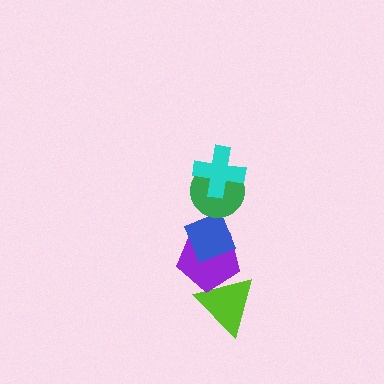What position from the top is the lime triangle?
The lime triangle is 5th from the top.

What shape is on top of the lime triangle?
The purple pentagon is on top of the lime triangle.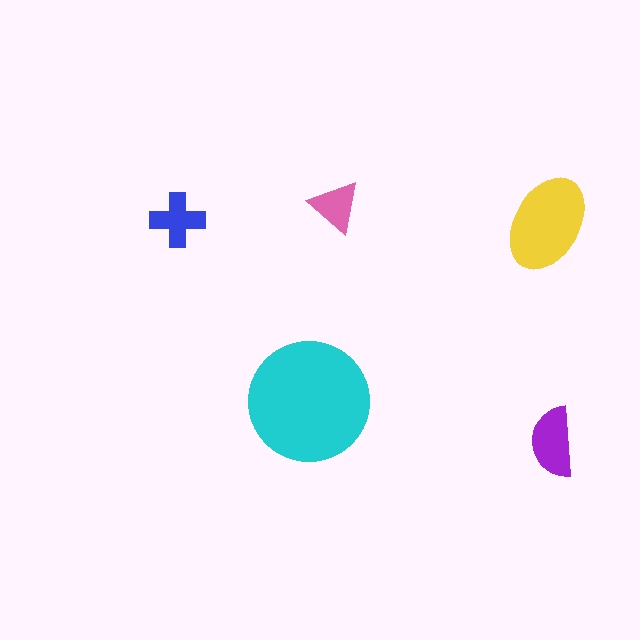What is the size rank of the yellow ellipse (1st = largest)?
2nd.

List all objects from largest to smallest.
The cyan circle, the yellow ellipse, the purple semicircle, the blue cross, the pink triangle.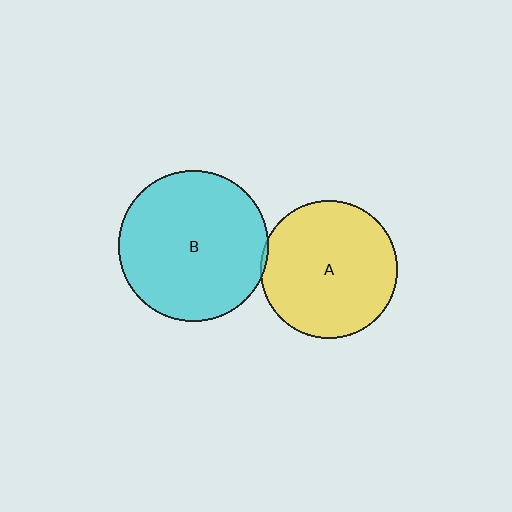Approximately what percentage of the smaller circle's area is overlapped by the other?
Approximately 5%.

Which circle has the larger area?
Circle B (cyan).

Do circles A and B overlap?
Yes.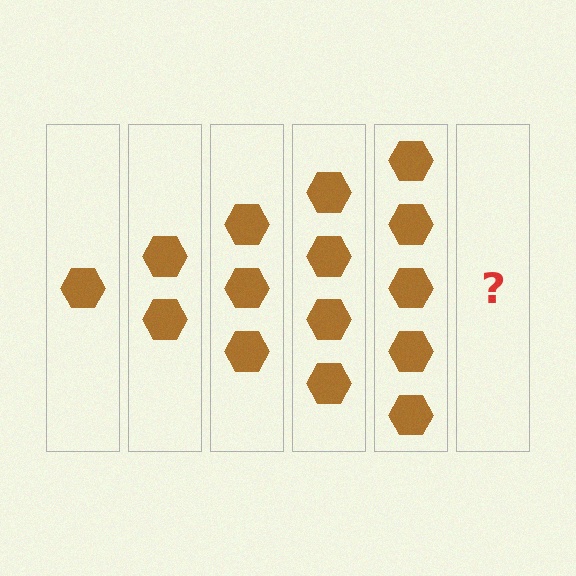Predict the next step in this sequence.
The next step is 6 hexagons.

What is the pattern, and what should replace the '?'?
The pattern is that each step adds one more hexagon. The '?' should be 6 hexagons.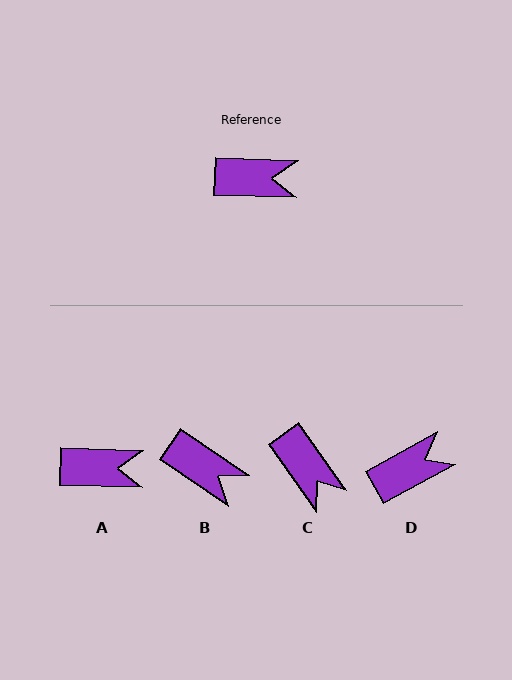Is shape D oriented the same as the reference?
No, it is off by about 30 degrees.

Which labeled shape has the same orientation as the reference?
A.